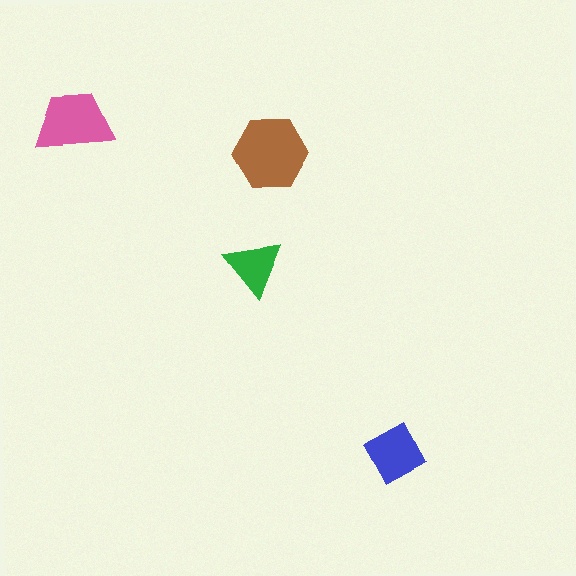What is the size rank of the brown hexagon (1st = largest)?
1st.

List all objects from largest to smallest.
The brown hexagon, the pink trapezoid, the blue square, the green triangle.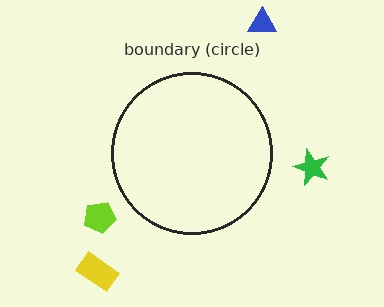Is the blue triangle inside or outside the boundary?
Outside.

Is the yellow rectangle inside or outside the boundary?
Outside.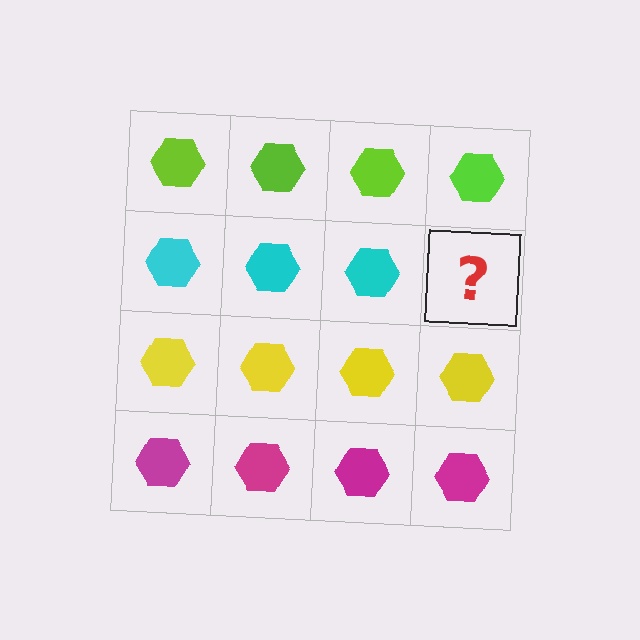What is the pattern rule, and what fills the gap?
The rule is that each row has a consistent color. The gap should be filled with a cyan hexagon.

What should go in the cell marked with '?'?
The missing cell should contain a cyan hexagon.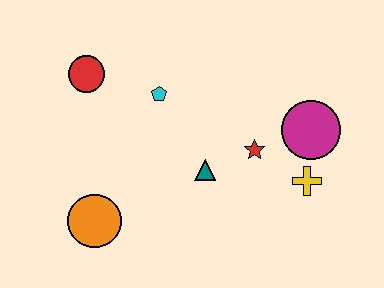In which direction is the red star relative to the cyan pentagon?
The red star is to the right of the cyan pentagon.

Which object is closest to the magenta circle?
The yellow cross is closest to the magenta circle.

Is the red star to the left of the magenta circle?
Yes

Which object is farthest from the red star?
The red circle is farthest from the red star.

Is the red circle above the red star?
Yes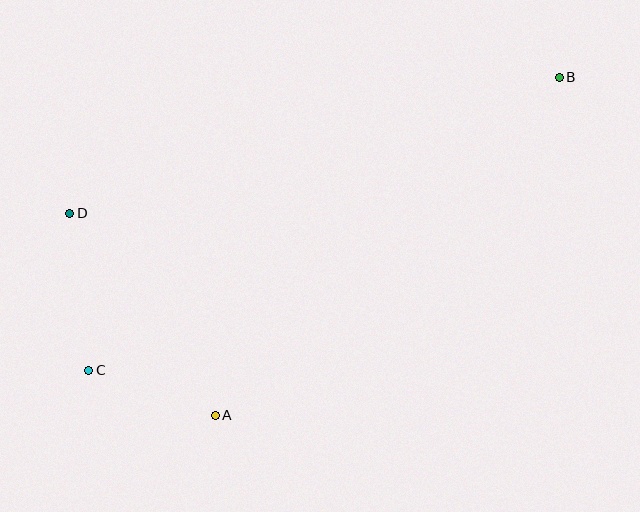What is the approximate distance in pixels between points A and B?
The distance between A and B is approximately 482 pixels.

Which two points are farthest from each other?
Points B and C are farthest from each other.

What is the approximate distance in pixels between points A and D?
The distance between A and D is approximately 249 pixels.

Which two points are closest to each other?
Points A and C are closest to each other.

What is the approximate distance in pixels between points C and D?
The distance between C and D is approximately 158 pixels.